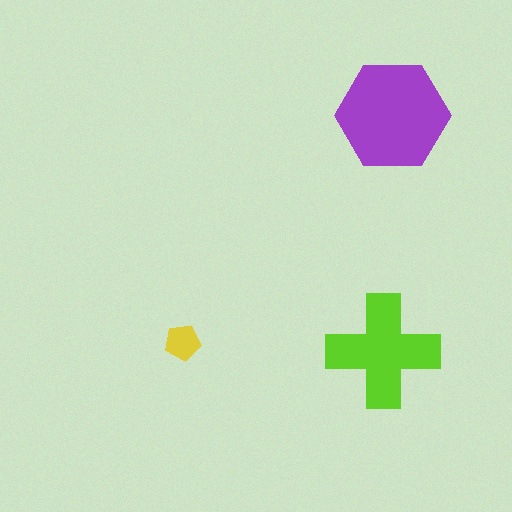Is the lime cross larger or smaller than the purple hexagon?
Smaller.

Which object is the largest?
The purple hexagon.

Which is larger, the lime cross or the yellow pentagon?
The lime cross.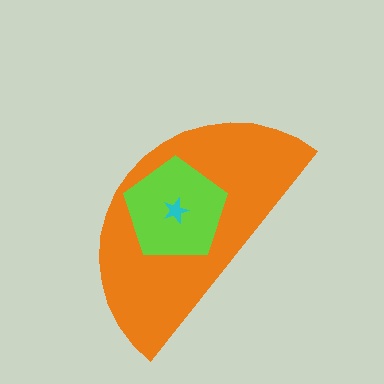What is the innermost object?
The cyan star.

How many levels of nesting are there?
3.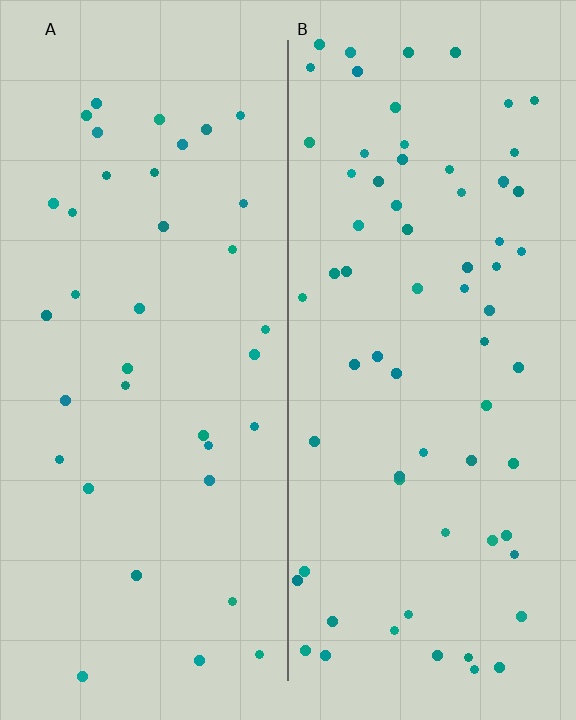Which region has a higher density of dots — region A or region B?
B (the right).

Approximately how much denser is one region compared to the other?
Approximately 1.9× — region B over region A.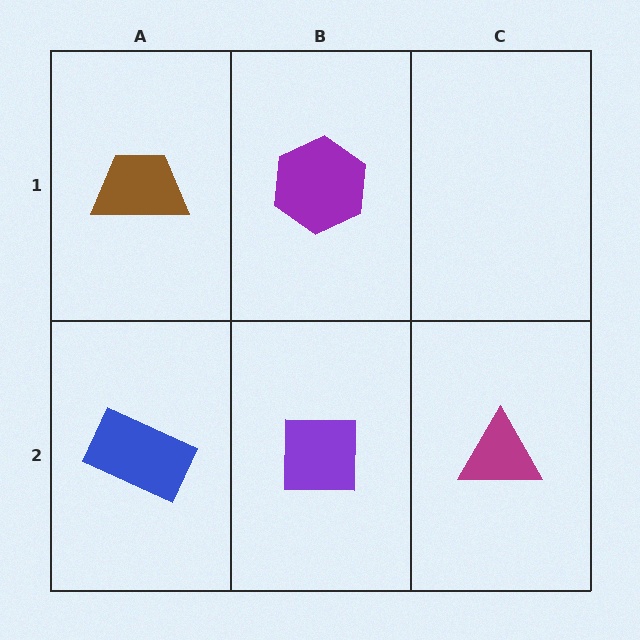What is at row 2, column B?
A purple square.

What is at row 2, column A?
A blue rectangle.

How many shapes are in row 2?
3 shapes.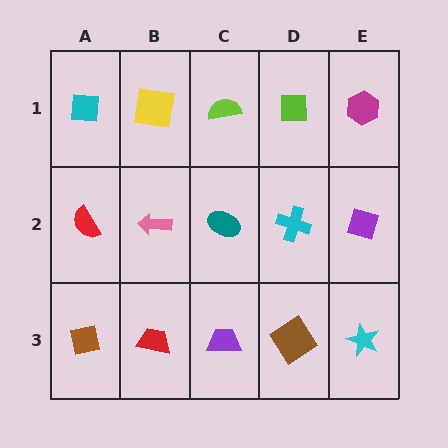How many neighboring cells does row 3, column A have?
2.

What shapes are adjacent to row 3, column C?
A teal ellipse (row 2, column C), a red trapezoid (row 3, column B), a brown diamond (row 3, column D).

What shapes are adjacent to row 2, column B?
A yellow square (row 1, column B), a red trapezoid (row 3, column B), a red semicircle (row 2, column A), a teal ellipse (row 2, column C).